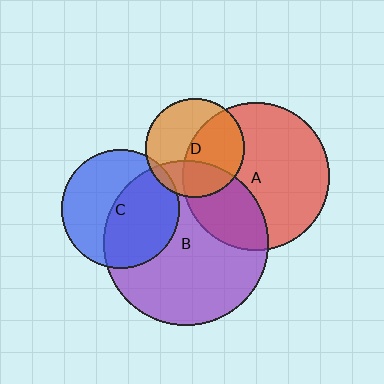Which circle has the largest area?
Circle B (purple).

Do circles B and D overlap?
Yes.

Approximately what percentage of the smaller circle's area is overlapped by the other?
Approximately 30%.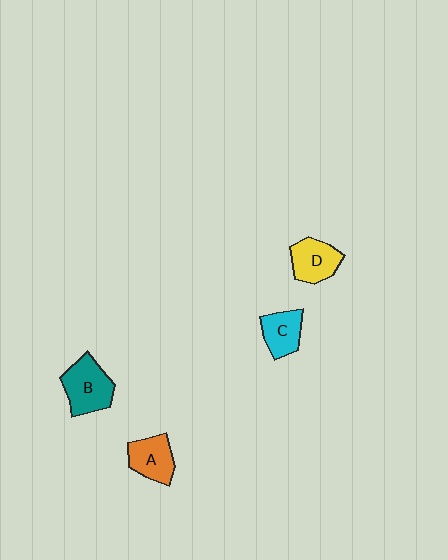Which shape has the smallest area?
Shape C (cyan).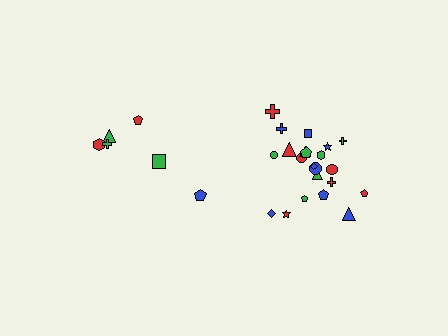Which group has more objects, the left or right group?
The right group.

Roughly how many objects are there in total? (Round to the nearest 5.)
Roughly 30 objects in total.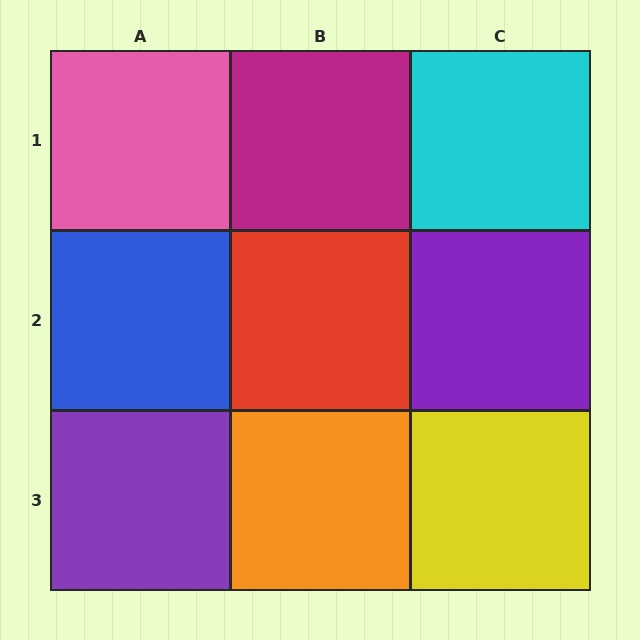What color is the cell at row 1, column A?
Pink.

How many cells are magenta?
1 cell is magenta.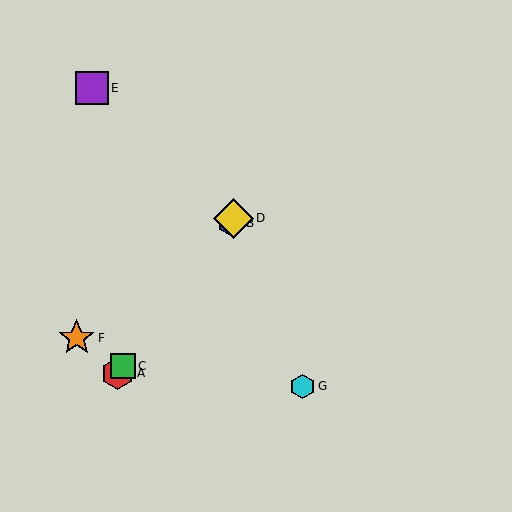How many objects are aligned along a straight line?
4 objects (A, B, C, D) are aligned along a straight line.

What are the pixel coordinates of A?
Object A is at (118, 373).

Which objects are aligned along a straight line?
Objects A, B, C, D are aligned along a straight line.